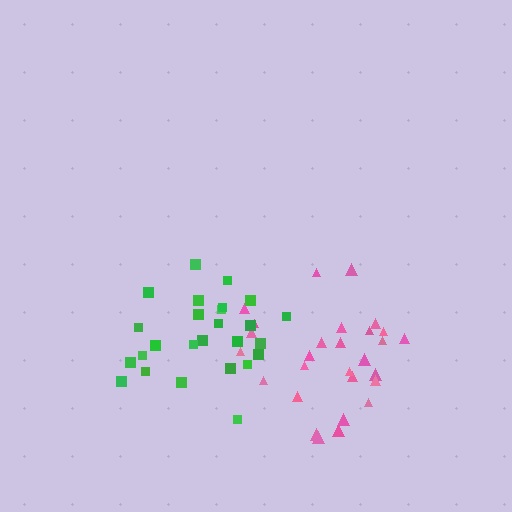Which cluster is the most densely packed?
Green.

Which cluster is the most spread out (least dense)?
Pink.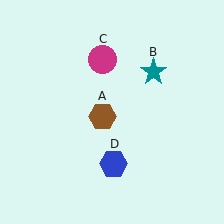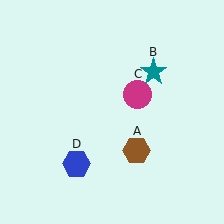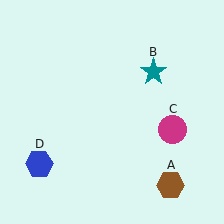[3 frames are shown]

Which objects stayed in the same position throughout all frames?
Teal star (object B) remained stationary.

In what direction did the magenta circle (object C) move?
The magenta circle (object C) moved down and to the right.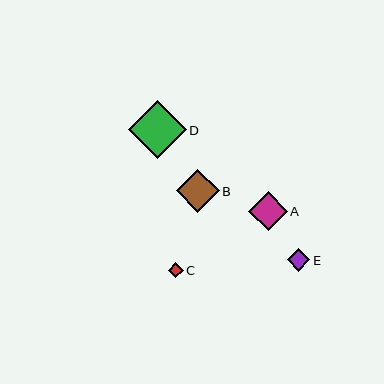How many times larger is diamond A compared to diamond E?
Diamond A is approximately 1.7 times the size of diamond E.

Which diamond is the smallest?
Diamond C is the smallest with a size of approximately 15 pixels.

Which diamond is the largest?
Diamond D is the largest with a size of approximately 58 pixels.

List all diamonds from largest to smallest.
From largest to smallest: D, B, A, E, C.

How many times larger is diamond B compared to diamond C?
Diamond B is approximately 2.8 times the size of diamond C.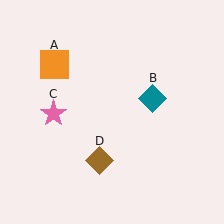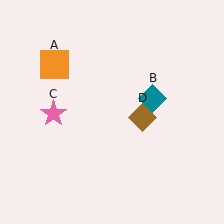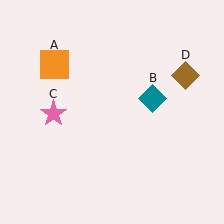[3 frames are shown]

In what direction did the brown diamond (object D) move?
The brown diamond (object D) moved up and to the right.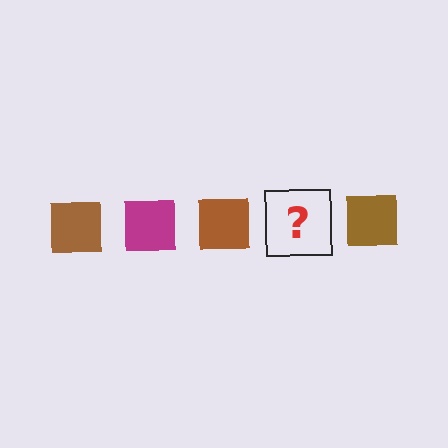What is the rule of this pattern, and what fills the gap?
The rule is that the pattern cycles through brown, magenta squares. The gap should be filled with a magenta square.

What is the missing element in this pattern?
The missing element is a magenta square.